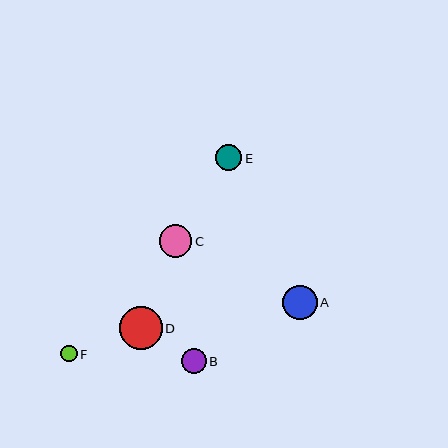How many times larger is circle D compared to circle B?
Circle D is approximately 1.8 times the size of circle B.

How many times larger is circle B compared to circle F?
Circle B is approximately 1.5 times the size of circle F.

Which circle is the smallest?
Circle F is the smallest with a size of approximately 17 pixels.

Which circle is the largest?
Circle D is the largest with a size of approximately 43 pixels.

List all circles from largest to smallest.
From largest to smallest: D, A, C, E, B, F.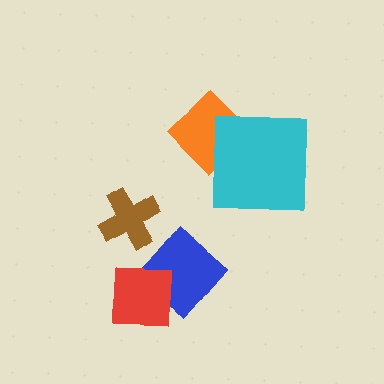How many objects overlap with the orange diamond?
1 object overlaps with the orange diamond.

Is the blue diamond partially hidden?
Yes, it is partially covered by another shape.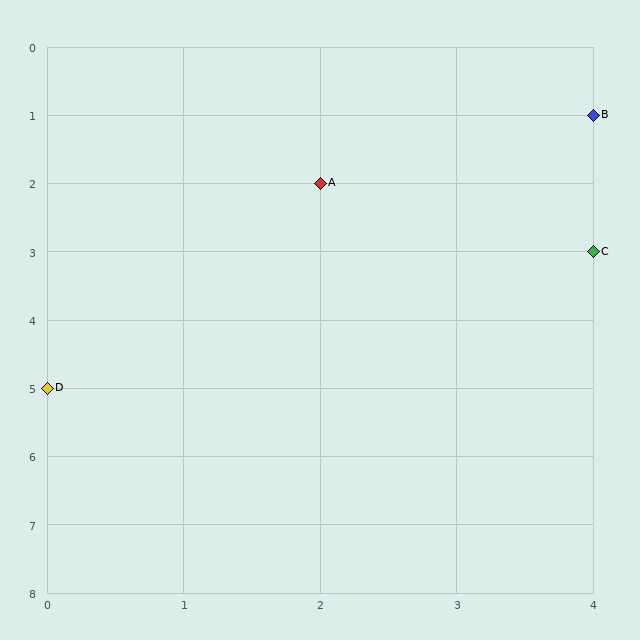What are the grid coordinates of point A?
Point A is at grid coordinates (2, 2).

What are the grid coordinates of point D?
Point D is at grid coordinates (0, 5).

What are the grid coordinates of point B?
Point B is at grid coordinates (4, 1).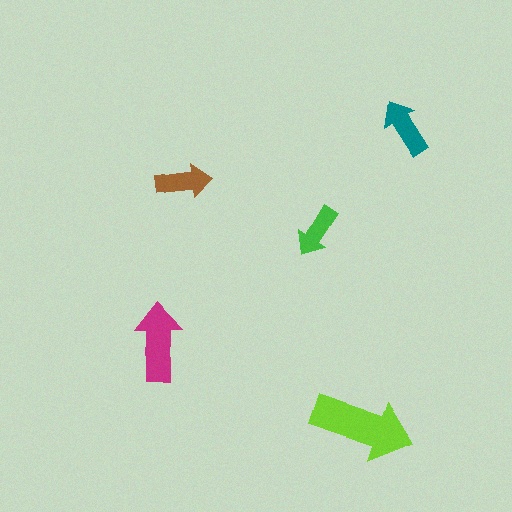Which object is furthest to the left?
The magenta arrow is leftmost.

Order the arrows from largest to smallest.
the lime one, the magenta one, the teal one, the brown one, the green one.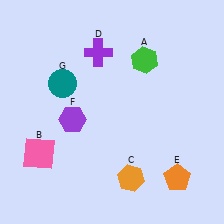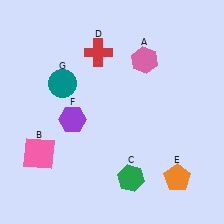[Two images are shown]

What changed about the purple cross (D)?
In Image 1, D is purple. In Image 2, it changed to red.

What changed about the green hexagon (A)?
In Image 1, A is green. In Image 2, it changed to pink.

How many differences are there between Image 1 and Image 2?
There are 3 differences between the two images.